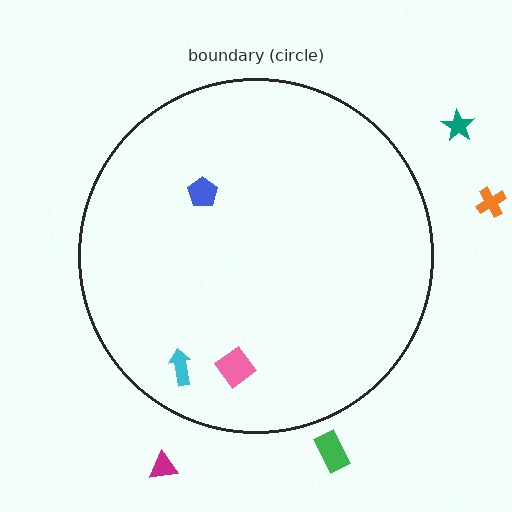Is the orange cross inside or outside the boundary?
Outside.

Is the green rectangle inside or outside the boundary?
Outside.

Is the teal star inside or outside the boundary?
Outside.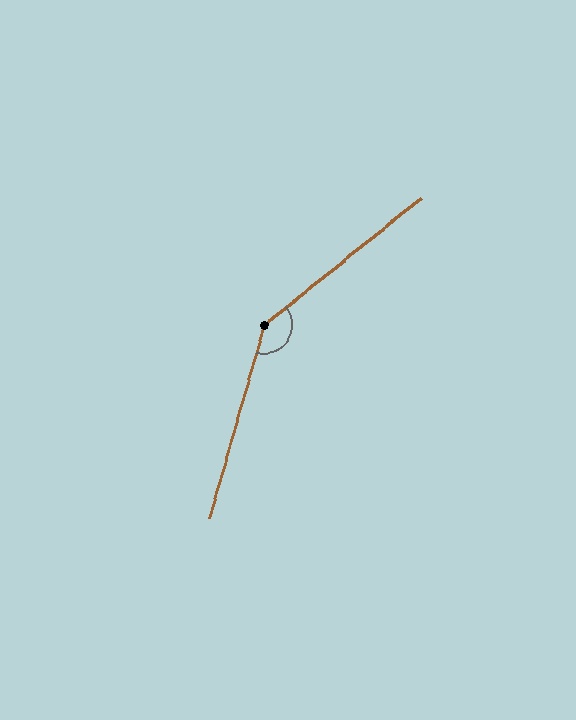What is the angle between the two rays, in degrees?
Approximately 145 degrees.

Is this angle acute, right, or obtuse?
It is obtuse.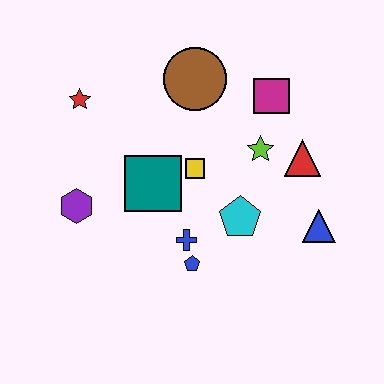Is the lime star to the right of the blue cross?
Yes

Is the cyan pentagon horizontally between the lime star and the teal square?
Yes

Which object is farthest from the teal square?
The blue triangle is farthest from the teal square.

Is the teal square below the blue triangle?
No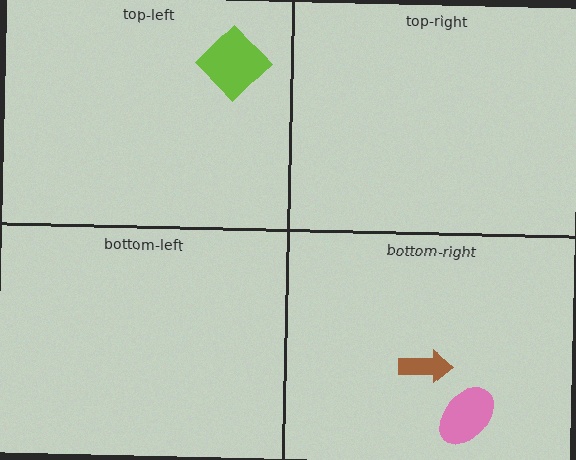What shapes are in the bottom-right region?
The pink ellipse, the brown arrow.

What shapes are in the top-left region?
The lime diamond.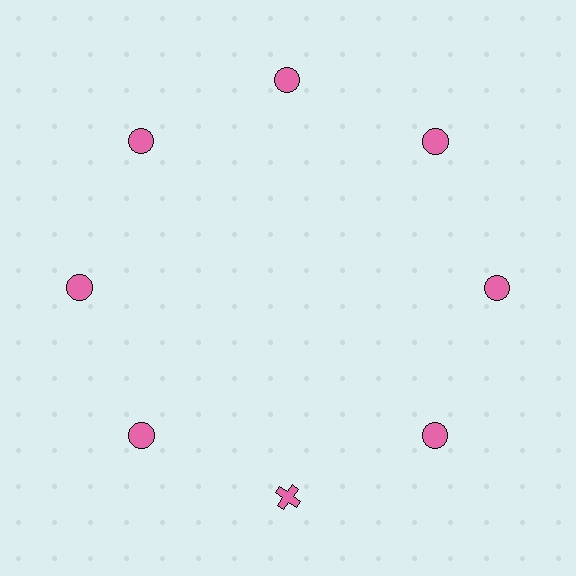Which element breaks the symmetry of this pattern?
The pink cross at roughly the 6 o'clock position breaks the symmetry. All other shapes are pink circles.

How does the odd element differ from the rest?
It has a different shape: cross instead of circle.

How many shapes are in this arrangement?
There are 8 shapes arranged in a ring pattern.